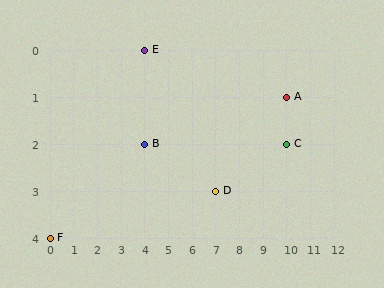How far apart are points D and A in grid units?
Points D and A are 3 columns and 2 rows apart (about 3.6 grid units diagonally).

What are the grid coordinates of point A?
Point A is at grid coordinates (10, 1).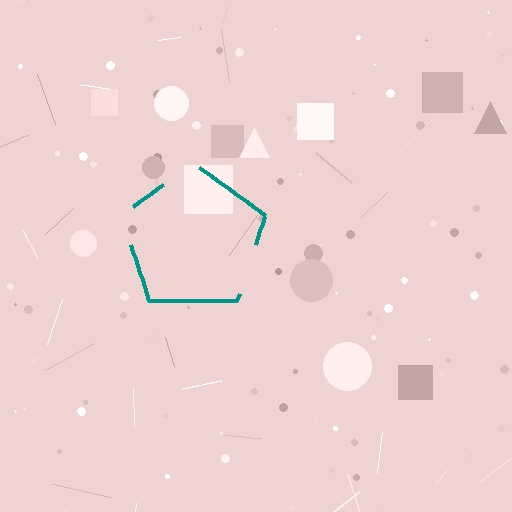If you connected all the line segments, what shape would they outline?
They would outline a pentagon.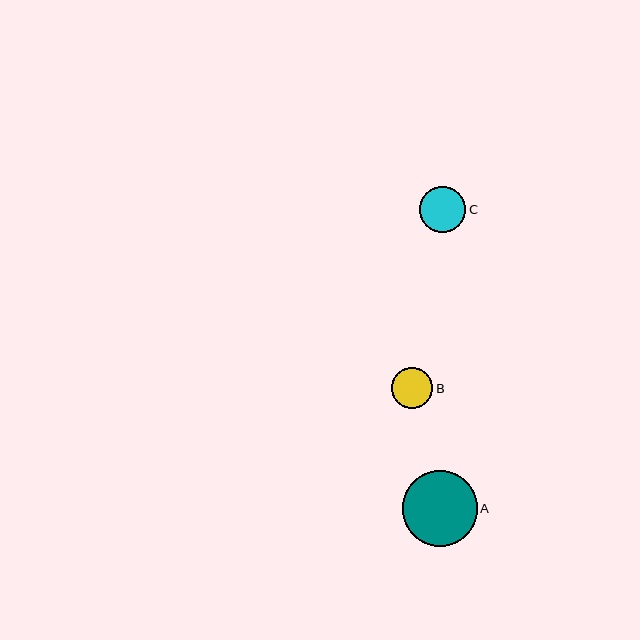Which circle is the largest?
Circle A is the largest with a size of approximately 75 pixels.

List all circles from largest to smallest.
From largest to smallest: A, C, B.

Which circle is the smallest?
Circle B is the smallest with a size of approximately 41 pixels.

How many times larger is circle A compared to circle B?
Circle A is approximately 1.8 times the size of circle B.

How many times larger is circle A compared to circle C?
Circle A is approximately 1.6 times the size of circle C.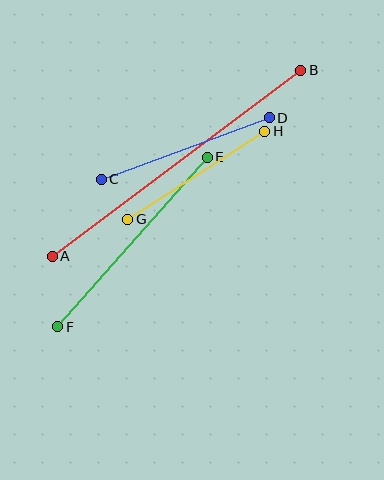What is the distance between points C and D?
The distance is approximately 179 pixels.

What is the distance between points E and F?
The distance is approximately 226 pixels.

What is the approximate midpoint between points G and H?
The midpoint is at approximately (196, 175) pixels.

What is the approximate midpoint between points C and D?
The midpoint is at approximately (185, 148) pixels.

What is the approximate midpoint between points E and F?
The midpoint is at approximately (133, 242) pixels.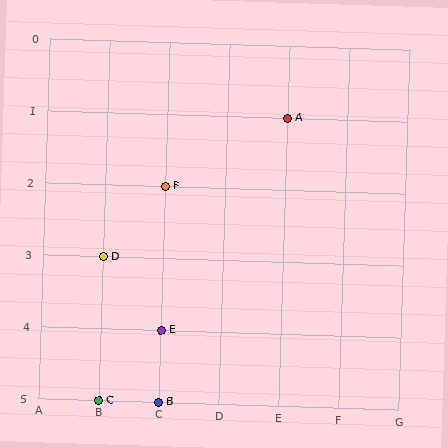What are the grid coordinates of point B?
Point B is at grid coordinates (C, 5).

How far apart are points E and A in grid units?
Points E and A are 2 columns and 3 rows apart (about 3.6 grid units diagonally).